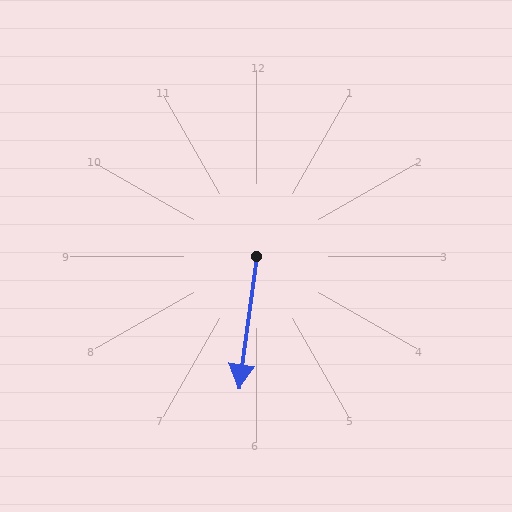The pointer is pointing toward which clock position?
Roughly 6 o'clock.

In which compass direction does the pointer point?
South.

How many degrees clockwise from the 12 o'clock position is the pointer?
Approximately 187 degrees.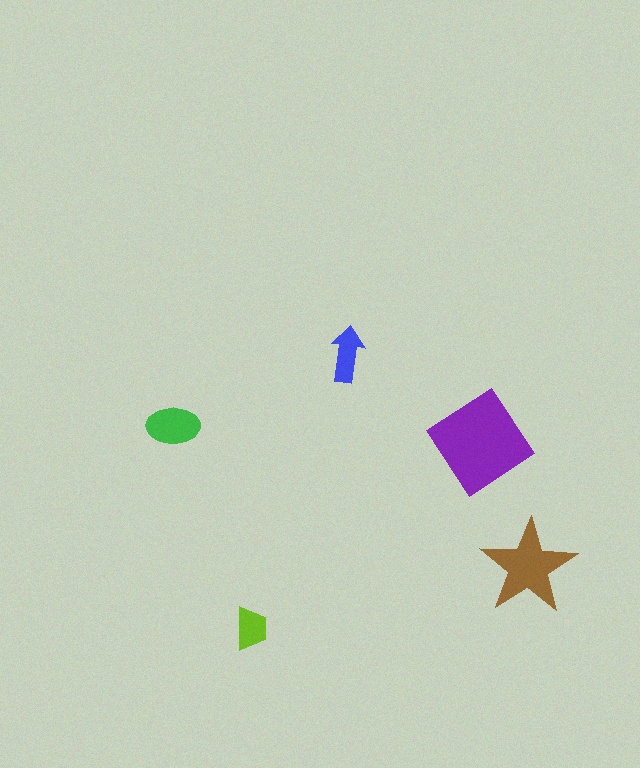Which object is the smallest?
The lime trapezoid.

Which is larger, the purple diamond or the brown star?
The purple diamond.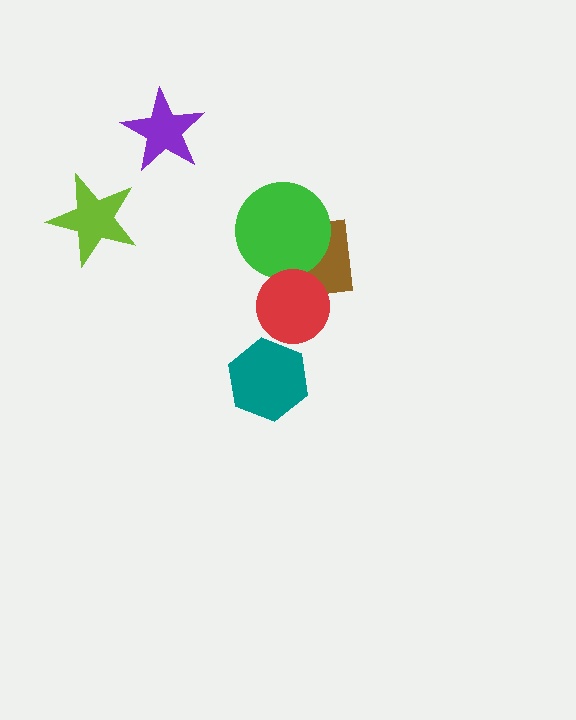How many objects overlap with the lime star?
0 objects overlap with the lime star.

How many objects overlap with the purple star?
0 objects overlap with the purple star.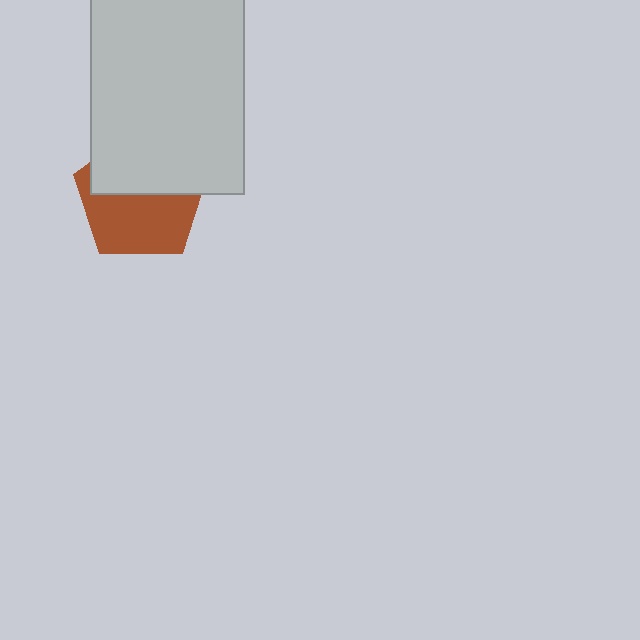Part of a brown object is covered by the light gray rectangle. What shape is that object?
It is a pentagon.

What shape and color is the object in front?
The object in front is a light gray rectangle.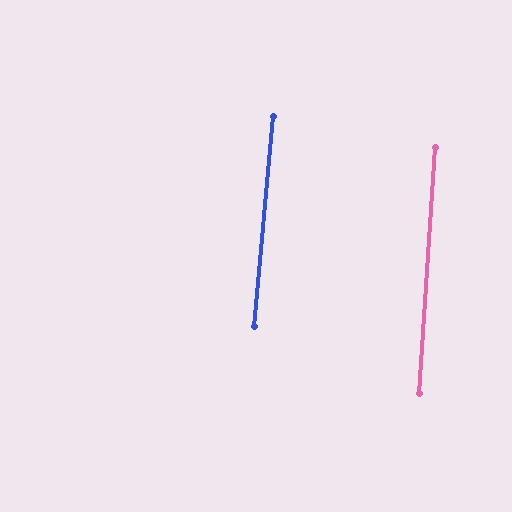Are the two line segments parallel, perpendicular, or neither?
Parallel — their directions differ by only 1.3°.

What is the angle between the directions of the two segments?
Approximately 1 degree.